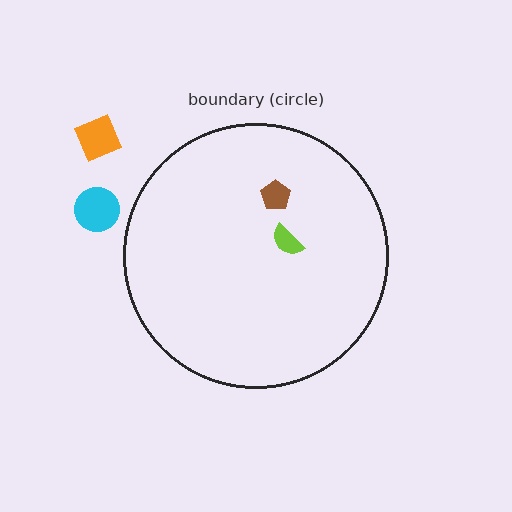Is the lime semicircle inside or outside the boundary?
Inside.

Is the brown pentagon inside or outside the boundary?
Inside.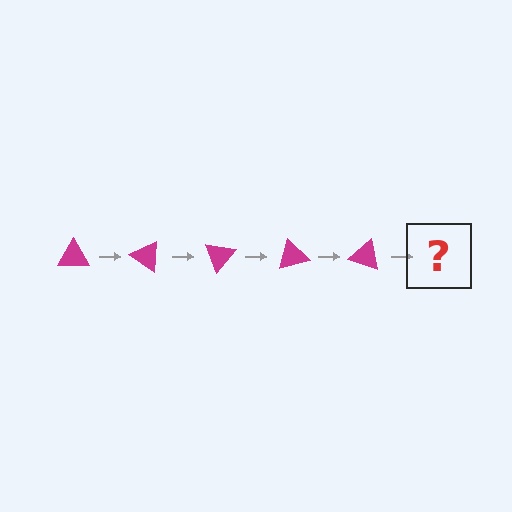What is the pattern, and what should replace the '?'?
The pattern is that the triangle rotates 35 degrees each step. The '?' should be a magenta triangle rotated 175 degrees.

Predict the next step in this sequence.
The next step is a magenta triangle rotated 175 degrees.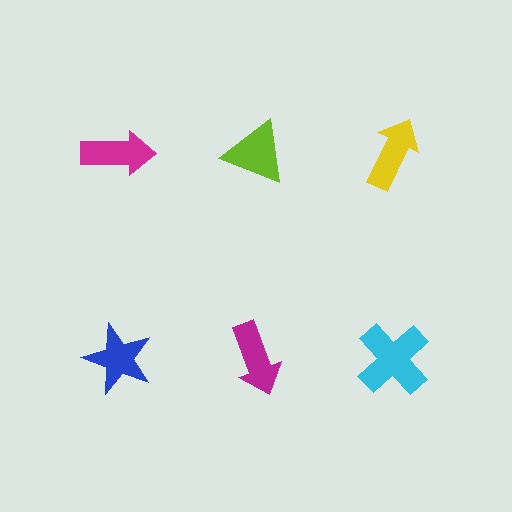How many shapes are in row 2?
3 shapes.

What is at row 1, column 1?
A magenta arrow.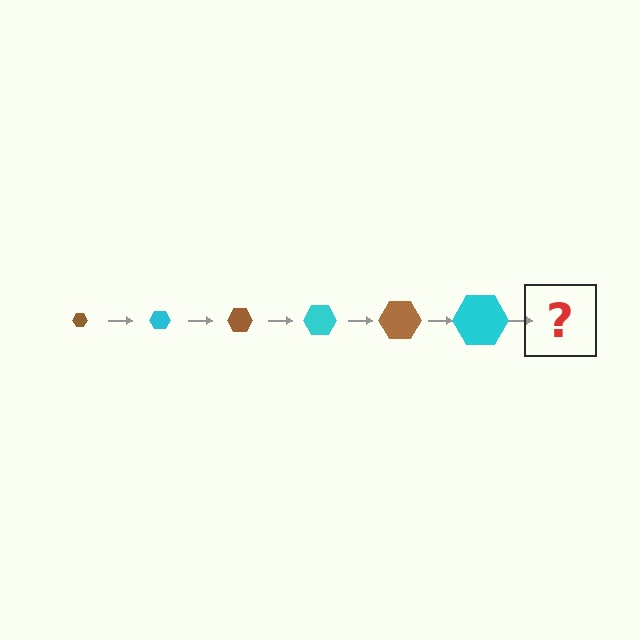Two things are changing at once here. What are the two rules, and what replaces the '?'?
The two rules are that the hexagon grows larger each step and the color cycles through brown and cyan. The '?' should be a brown hexagon, larger than the previous one.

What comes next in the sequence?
The next element should be a brown hexagon, larger than the previous one.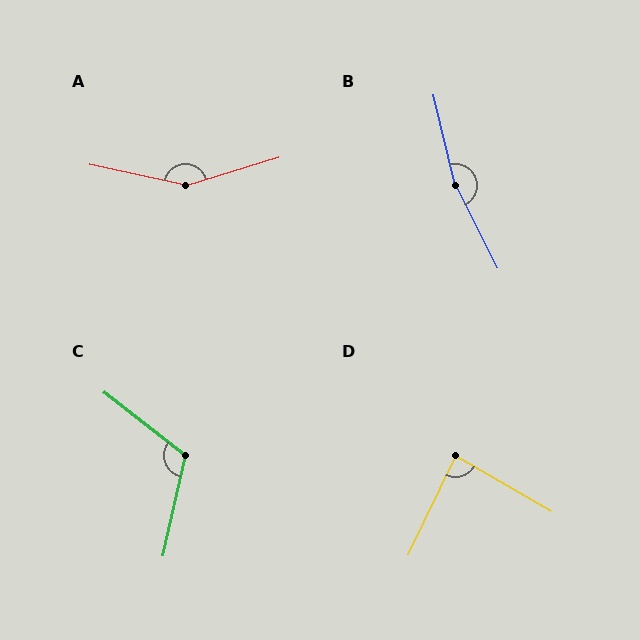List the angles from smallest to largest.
D (85°), C (116°), A (151°), B (167°).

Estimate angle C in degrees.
Approximately 116 degrees.